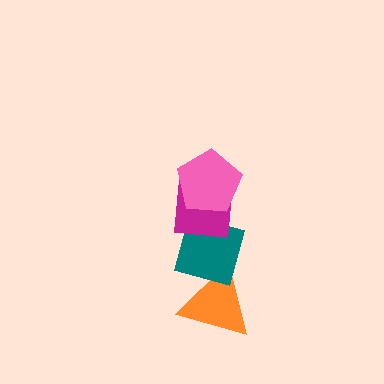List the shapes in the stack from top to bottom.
From top to bottom: the pink pentagon, the magenta square, the teal diamond, the orange triangle.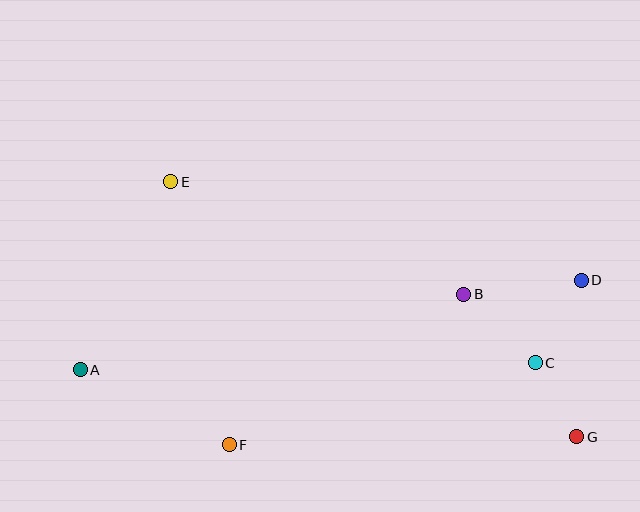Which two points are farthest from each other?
Points A and D are farthest from each other.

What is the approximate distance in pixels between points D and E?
The distance between D and E is approximately 422 pixels.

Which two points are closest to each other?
Points C and G are closest to each other.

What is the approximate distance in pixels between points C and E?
The distance between C and E is approximately 407 pixels.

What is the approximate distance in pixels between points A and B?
The distance between A and B is approximately 391 pixels.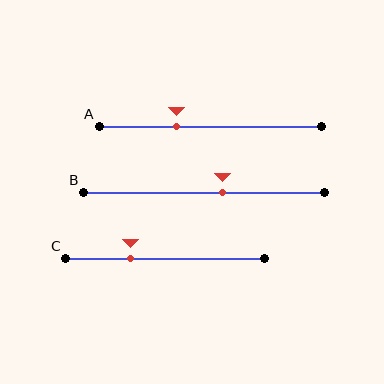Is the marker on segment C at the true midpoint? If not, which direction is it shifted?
No, the marker on segment C is shifted to the left by about 17% of the segment length.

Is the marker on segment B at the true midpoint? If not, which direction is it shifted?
No, the marker on segment B is shifted to the right by about 8% of the segment length.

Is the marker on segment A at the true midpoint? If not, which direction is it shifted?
No, the marker on segment A is shifted to the left by about 15% of the segment length.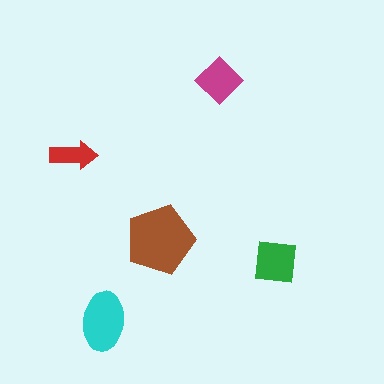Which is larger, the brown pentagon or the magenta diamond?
The brown pentagon.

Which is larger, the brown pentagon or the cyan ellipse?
The brown pentagon.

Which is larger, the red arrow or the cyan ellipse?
The cyan ellipse.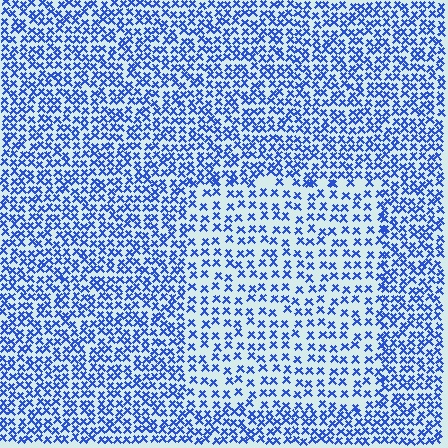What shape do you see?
I see a rectangle.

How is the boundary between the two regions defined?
The boundary is defined by a change in element density (approximately 1.7x ratio). All elements are the same color, size, and shape.